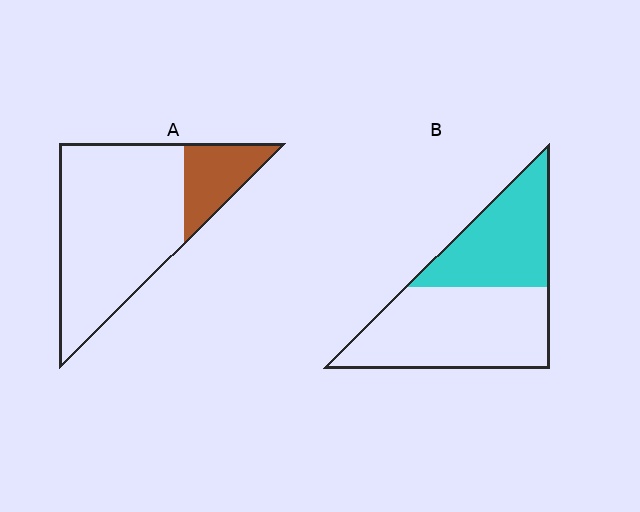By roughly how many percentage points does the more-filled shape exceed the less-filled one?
By roughly 20 percentage points (B over A).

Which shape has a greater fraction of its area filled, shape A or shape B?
Shape B.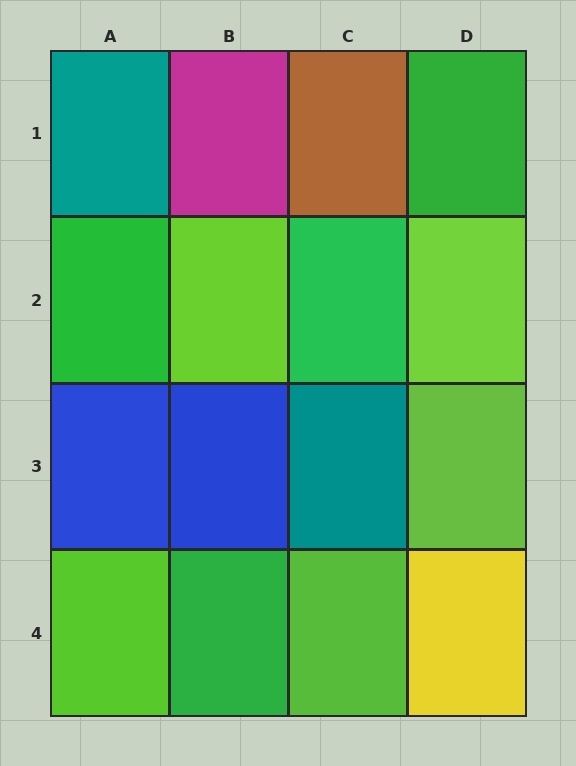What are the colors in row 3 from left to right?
Blue, blue, teal, lime.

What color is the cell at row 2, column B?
Lime.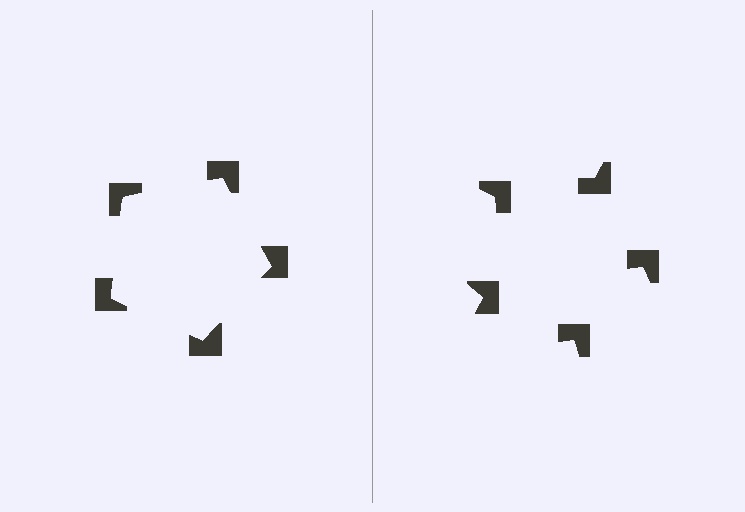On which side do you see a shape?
An illusory pentagon appears on the left side. On the right side the wedge cuts are rotated, so no coherent shape forms.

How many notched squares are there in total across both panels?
10 — 5 on each side.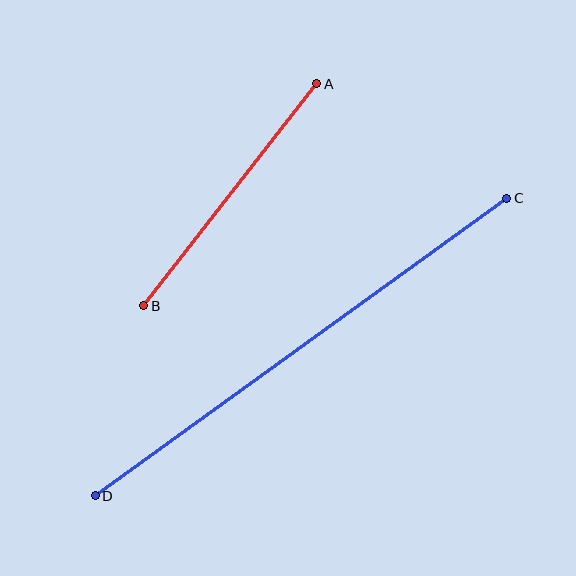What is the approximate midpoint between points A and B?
The midpoint is at approximately (230, 195) pixels.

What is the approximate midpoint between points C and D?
The midpoint is at approximately (301, 347) pixels.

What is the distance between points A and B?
The distance is approximately 281 pixels.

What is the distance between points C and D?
The distance is approximately 508 pixels.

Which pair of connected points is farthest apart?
Points C and D are farthest apart.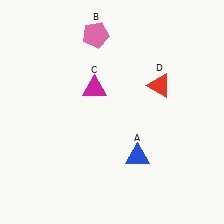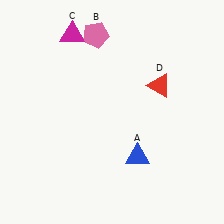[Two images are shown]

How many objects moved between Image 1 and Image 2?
1 object moved between the two images.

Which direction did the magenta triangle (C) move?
The magenta triangle (C) moved up.